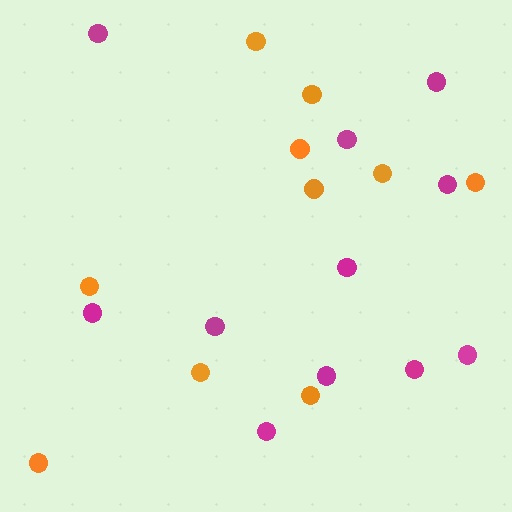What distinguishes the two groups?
There are 2 groups: one group of orange circles (10) and one group of magenta circles (11).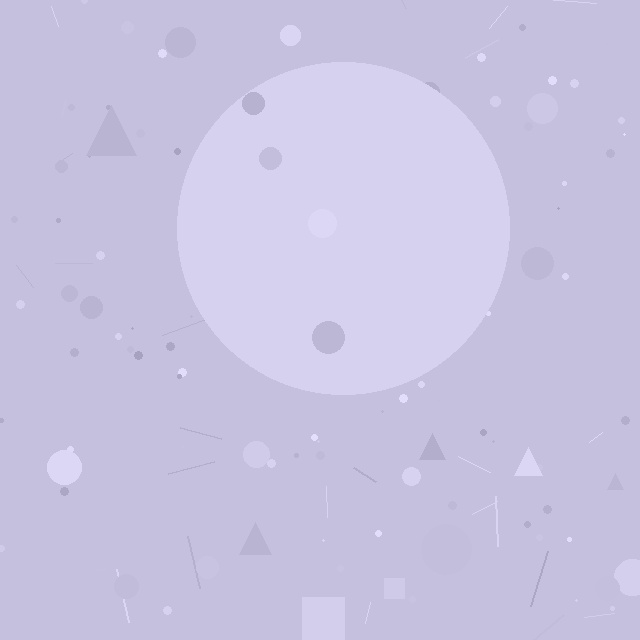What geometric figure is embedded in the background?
A circle is embedded in the background.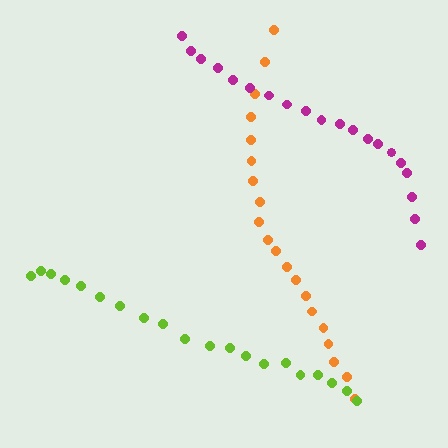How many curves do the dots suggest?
There are 3 distinct paths.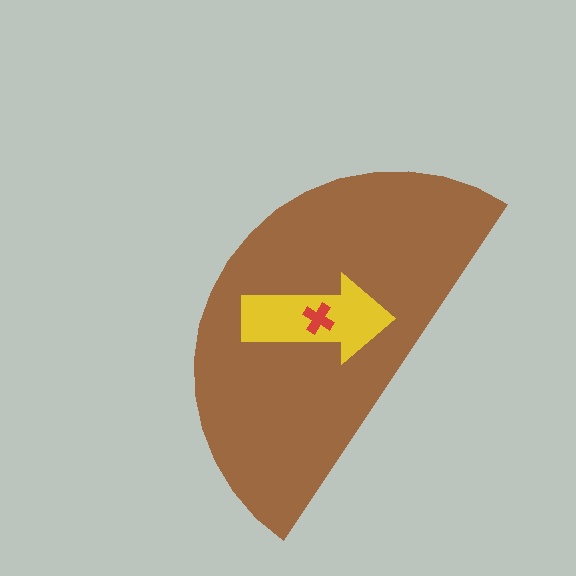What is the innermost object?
The red cross.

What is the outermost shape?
The brown semicircle.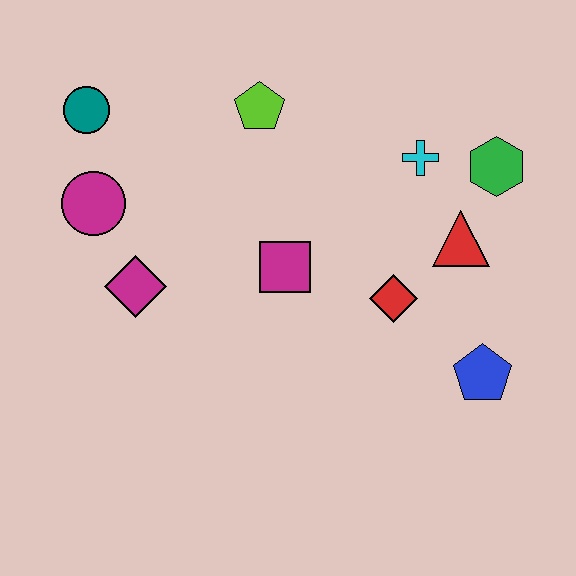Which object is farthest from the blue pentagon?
The teal circle is farthest from the blue pentagon.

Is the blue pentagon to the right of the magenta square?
Yes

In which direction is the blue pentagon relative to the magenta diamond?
The blue pentagon is to the right of the magenta diamond.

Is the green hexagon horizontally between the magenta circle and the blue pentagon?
No